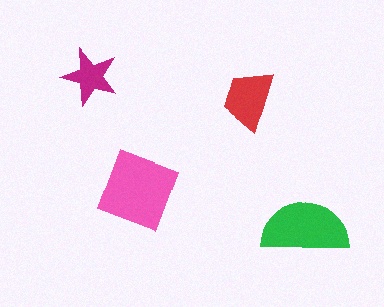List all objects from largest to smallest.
The pink diamond, the green semicircle, the red trapezoid, the magenta star.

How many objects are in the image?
There are 4 objects in the image.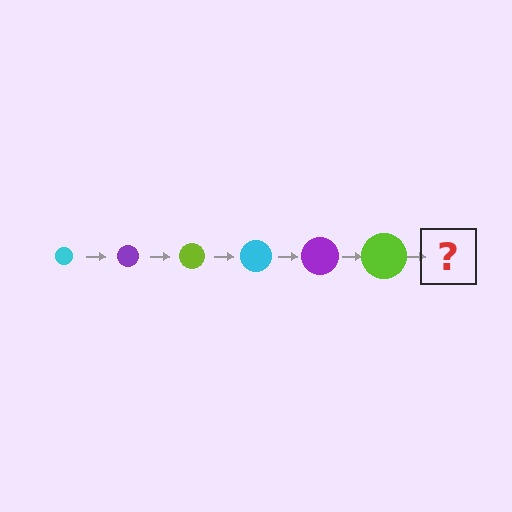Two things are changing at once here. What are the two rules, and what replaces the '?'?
The two rules are that the circle grows larger each step and the color cycles through cyan, purple, and lime. The '?' should be a cyan circle, larger than the previous one.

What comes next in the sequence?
The next element should be a cyan circle, larger than the previous one.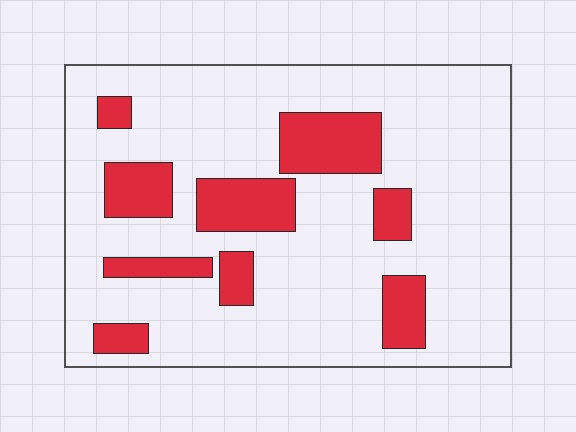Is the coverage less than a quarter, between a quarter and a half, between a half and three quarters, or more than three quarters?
Less than a quarter.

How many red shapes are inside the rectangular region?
9.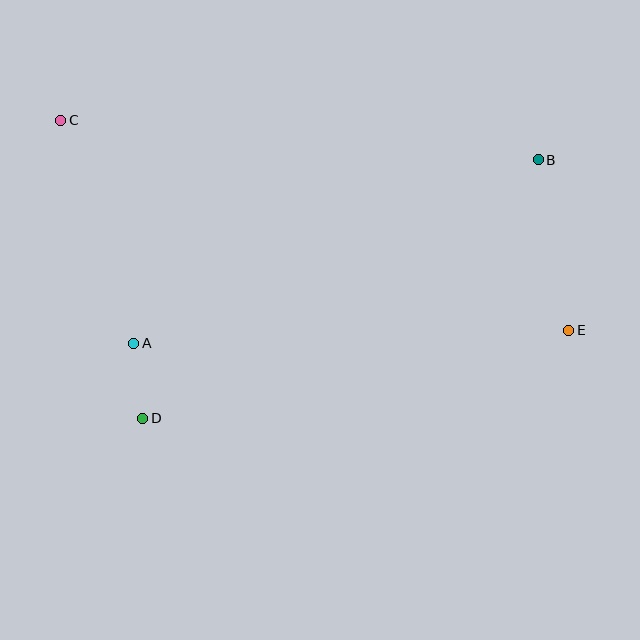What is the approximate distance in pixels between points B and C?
The distance between B and C is approximately 479 pixels.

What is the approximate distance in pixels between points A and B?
The distance between A and B is approximately 444 pixels.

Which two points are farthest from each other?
Points C and E are farthest from each other.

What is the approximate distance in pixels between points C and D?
The distance between C and D is approximately 309 pixels.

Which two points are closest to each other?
Points A and D are closest to each other.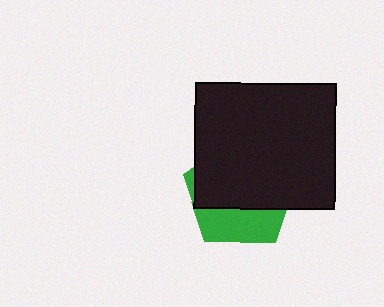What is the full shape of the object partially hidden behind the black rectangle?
The partially hidden object is a green pentagon.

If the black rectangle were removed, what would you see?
You would see the complete green pentagon.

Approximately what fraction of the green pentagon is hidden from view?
Roughly 67% of the green pentagon is hidden behind the black rectangle.